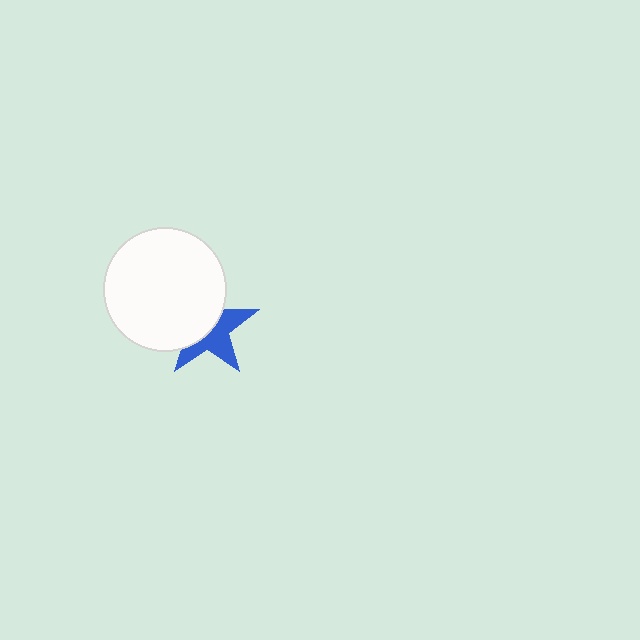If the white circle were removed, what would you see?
You would see the complete blue star.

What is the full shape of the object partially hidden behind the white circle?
The partially hidden object is a blue star.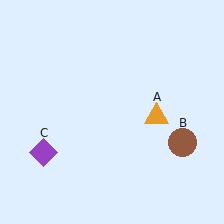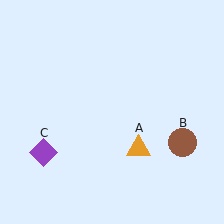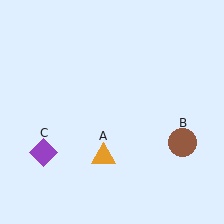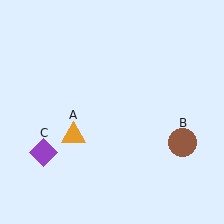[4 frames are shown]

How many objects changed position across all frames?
1 object changed position: orange triangle (object A).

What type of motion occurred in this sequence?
The orange triangle (object A) rotated clockwise around the center of the scene.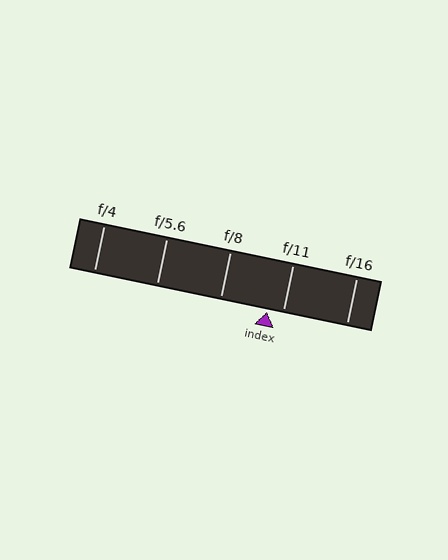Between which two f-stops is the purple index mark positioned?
The index mark is between f/8 and f/11.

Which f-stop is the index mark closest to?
The index mark is closest to f/11.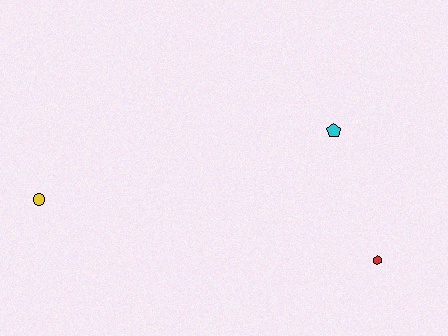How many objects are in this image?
There are 3 objects.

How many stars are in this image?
There are no stars.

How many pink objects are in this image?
There are no pink objects.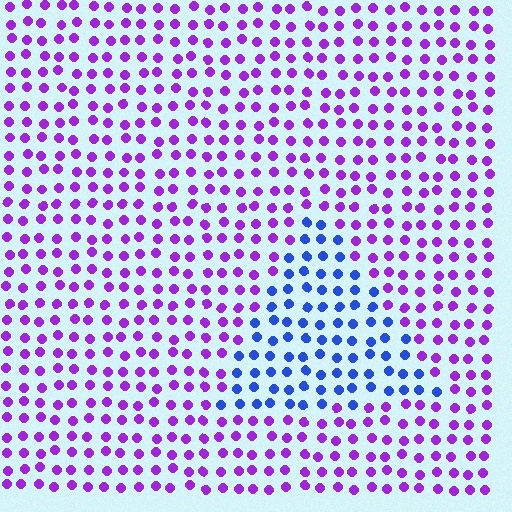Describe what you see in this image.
The image is filled with small purple elements in a uniform arrangement. A triangle-shaped region is visible where the elements are tinted to a slightly different hue, forming a subtle color boundary.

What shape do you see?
I see a triangle.